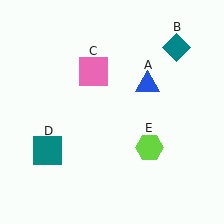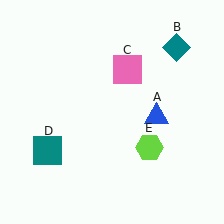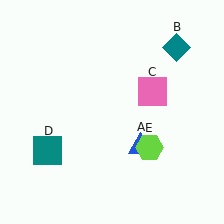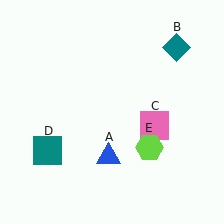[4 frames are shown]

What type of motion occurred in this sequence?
The blue triangle (object A), pink square (object C) rotated clockwise around the center of the scene.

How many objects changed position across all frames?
2 objects changed position: blue triangle (object A), pink square (object C).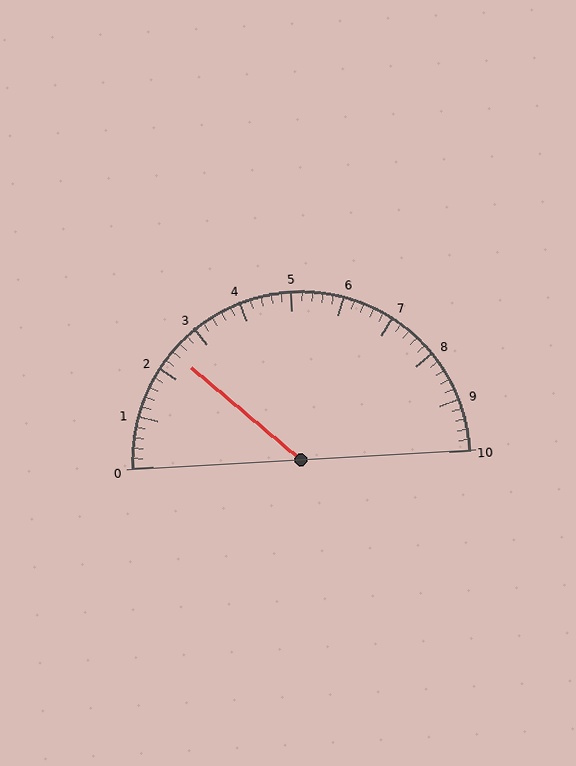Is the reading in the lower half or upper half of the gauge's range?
The reading is in the lower half of the range (0 to 10).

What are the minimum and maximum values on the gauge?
The gauge ranges from 0 to 10.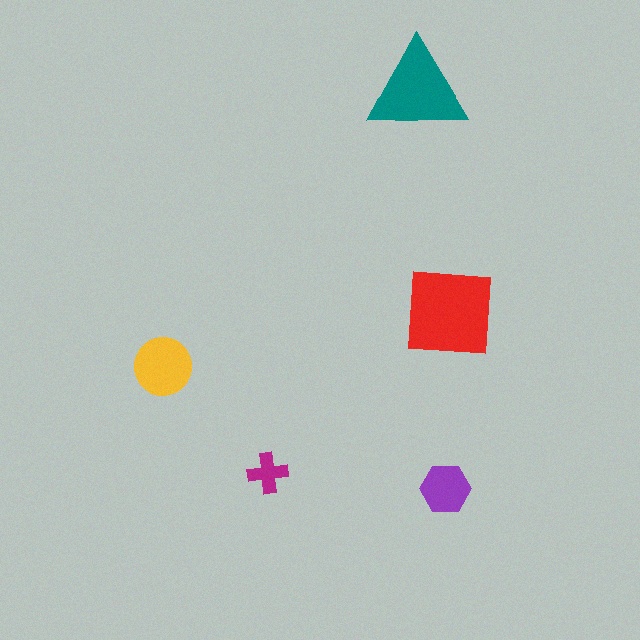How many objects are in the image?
There are 5 objects in the image.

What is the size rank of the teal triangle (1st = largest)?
2nd.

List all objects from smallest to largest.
The magenta cross, the purple hexagon, the yellow circle, the teal triangle, the red square.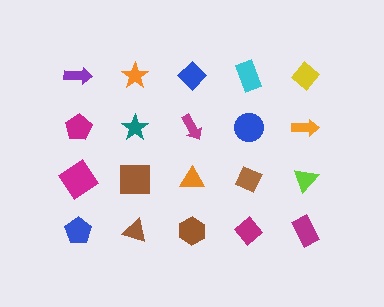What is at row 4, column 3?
A brown hexagon.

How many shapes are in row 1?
5 shapes.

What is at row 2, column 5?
An orange arrow.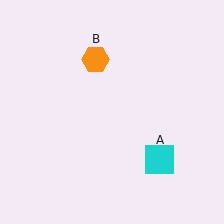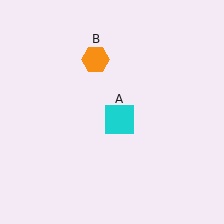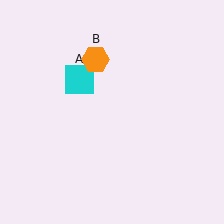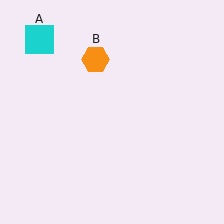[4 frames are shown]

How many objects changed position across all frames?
1 object changed position: cyan square (object A).